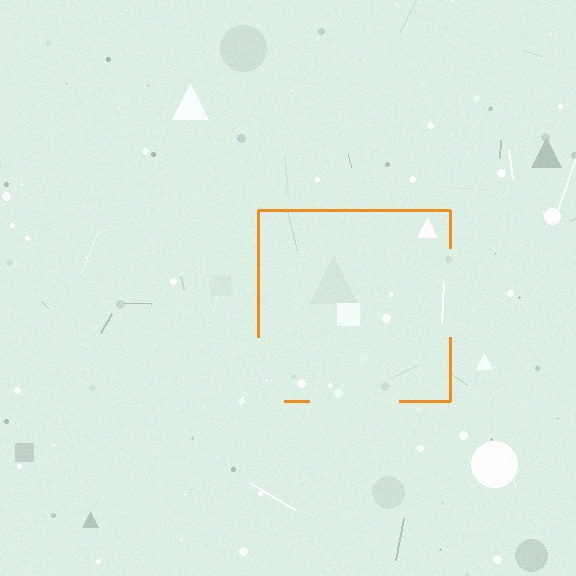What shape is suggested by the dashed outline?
The dashed outline suggests a square.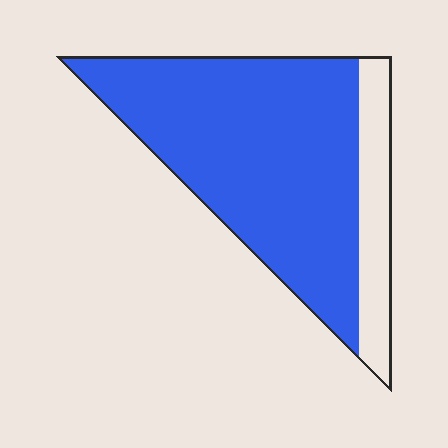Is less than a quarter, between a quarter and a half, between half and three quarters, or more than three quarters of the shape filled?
More than three quarters.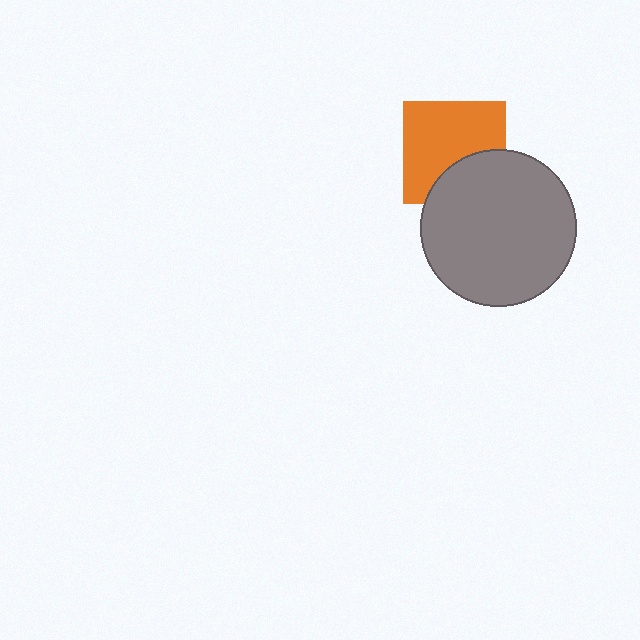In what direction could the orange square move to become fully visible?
The orange square could move up. That would shift it out from behind the gray circle entirely.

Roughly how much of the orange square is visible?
Most of it is visible (roughly 68%).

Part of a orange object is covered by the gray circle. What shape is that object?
It is a square.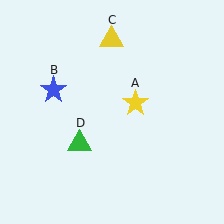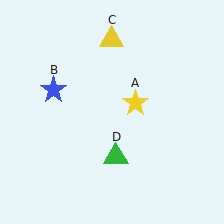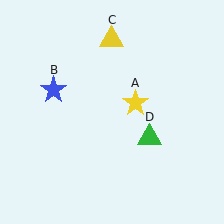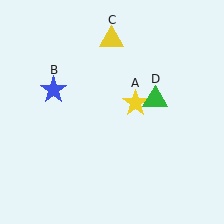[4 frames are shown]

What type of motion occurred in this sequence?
The green triangle (object D) rotated counterclockwise around the center of the scene.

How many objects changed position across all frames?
1 object changed position: green triangle (object D).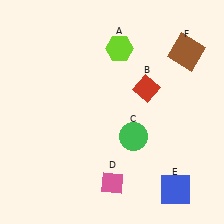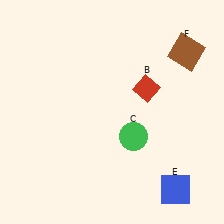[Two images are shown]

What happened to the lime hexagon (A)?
The lime hexagon (A) was removed in Image 2. It was in the top-right area of Image 1.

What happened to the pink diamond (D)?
The pink diamond (D) was removed in Image 2. It was in the bottom-right area of Image 1.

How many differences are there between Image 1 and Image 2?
There are 2 differences between the two images.